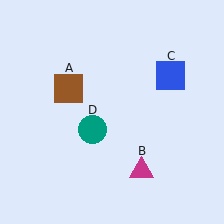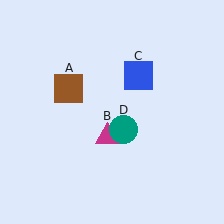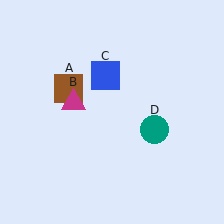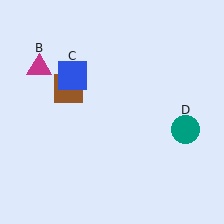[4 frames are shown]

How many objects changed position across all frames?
3 objects changed position: magenta triangle (object B), blue square (object C), teal circle (object D).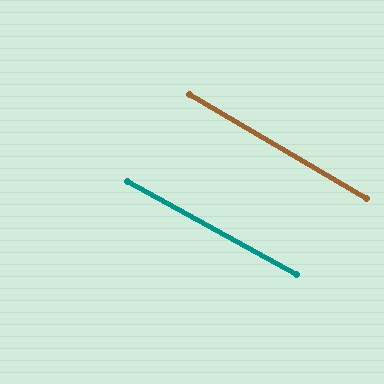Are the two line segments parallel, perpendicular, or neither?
Parallel — their directions differ by only 1.6°.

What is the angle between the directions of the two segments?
Approximately 2 degrees.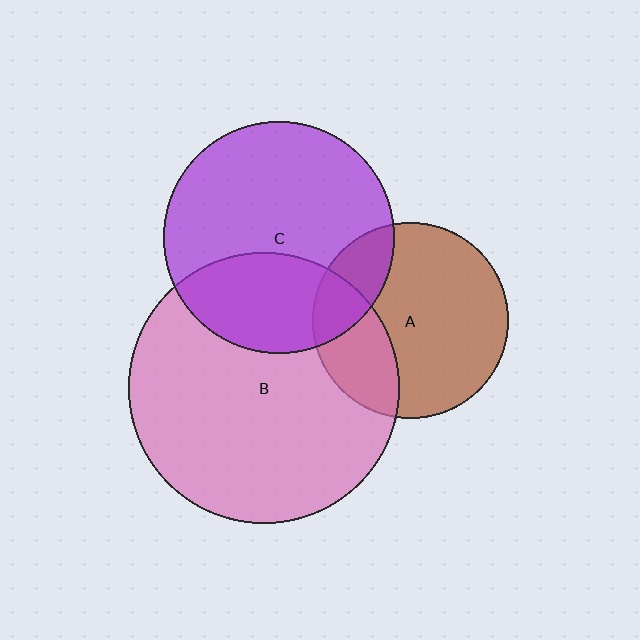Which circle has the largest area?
Circle B (pink).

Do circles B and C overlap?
Yes.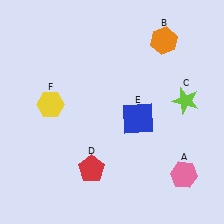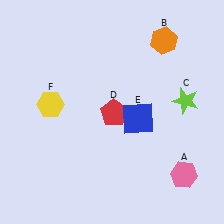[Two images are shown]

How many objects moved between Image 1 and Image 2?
1 object moved between the two images.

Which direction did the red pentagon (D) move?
The red pentagon (D) moved up.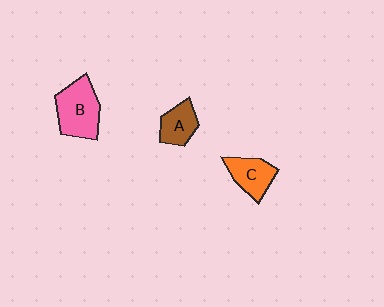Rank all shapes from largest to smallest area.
From largest to smallest: B (pink), C (orange), A (brown).